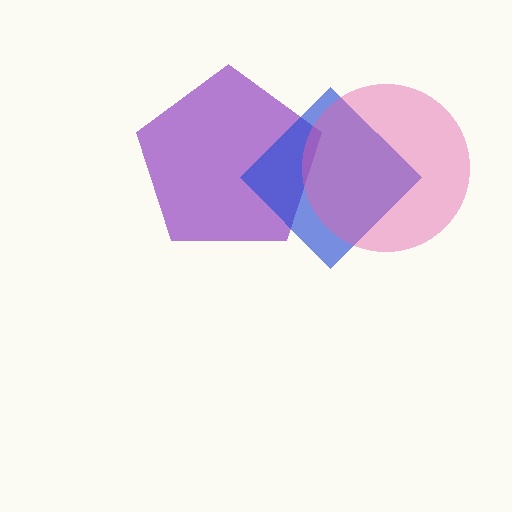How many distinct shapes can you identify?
There are 3 distinct shapes: a purple pentagon, a blue diamond, a pink circle.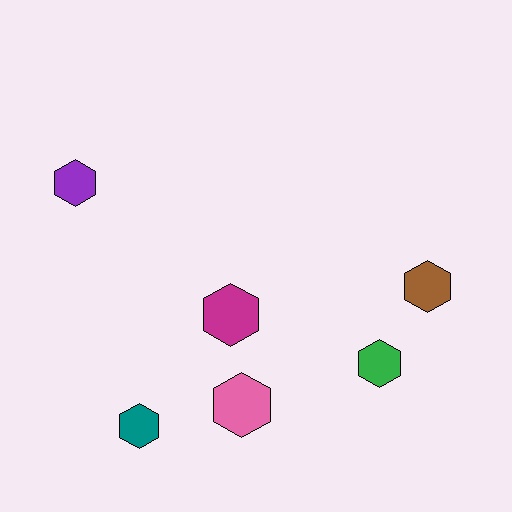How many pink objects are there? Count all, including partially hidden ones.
There is 1 pink object.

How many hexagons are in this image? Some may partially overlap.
There are 6 hexagons.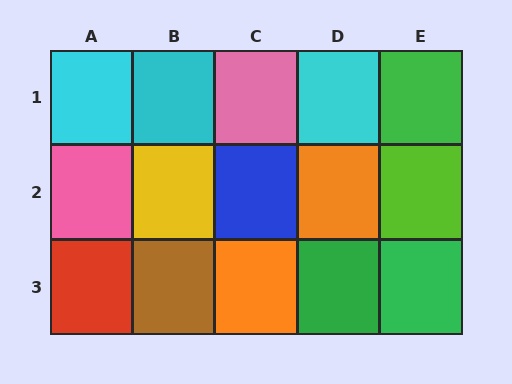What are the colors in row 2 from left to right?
Pink, yellow, blue, orange, lime.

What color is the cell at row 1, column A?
Cyan.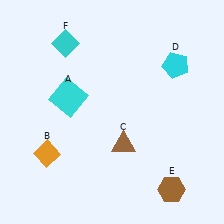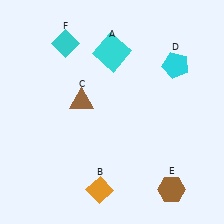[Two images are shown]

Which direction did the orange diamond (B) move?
The orange diamond (B) moved right.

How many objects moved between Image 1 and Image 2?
3 objects moved between the two images.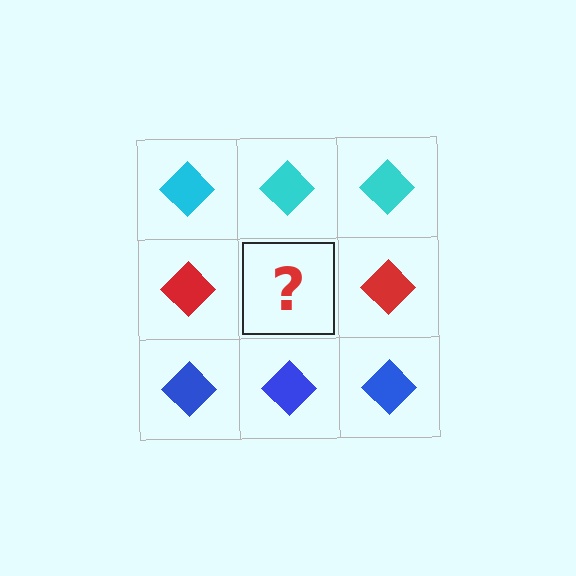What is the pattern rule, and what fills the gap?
The rule is that each row has a consistent color. The gap should be filled with a red diamond.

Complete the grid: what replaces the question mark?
The question mark should be replaced with a red diamond.